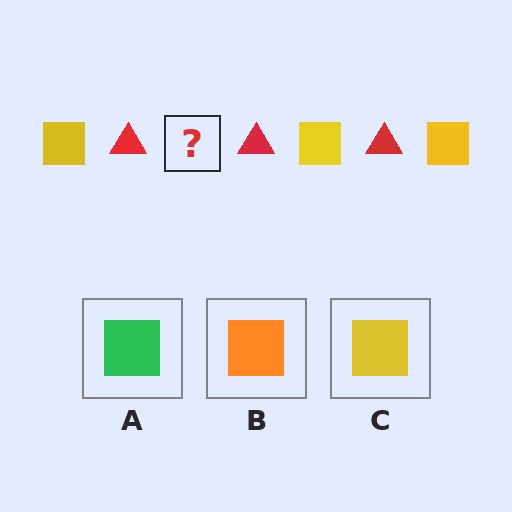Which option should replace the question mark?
Option C.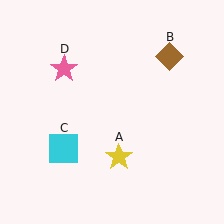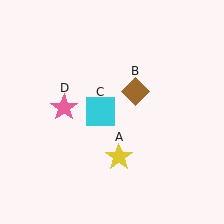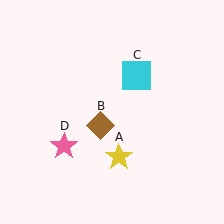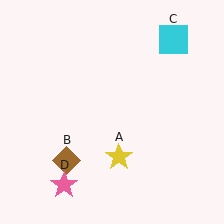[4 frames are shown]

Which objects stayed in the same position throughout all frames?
Yellow star (object A) remained stationary.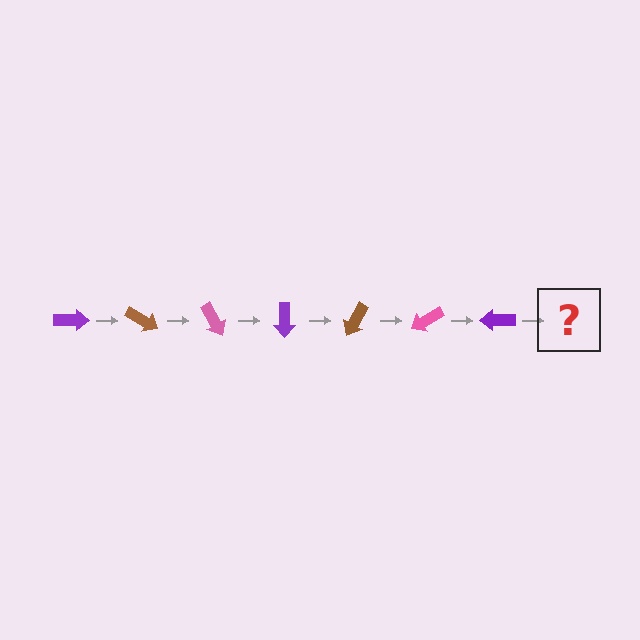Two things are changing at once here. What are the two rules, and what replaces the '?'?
The two rules are that it rotates 30 degrees each step and the color cycles through purple, brown, and pink. The '?' should be a brown arrow, rotated 210 degrees from the start.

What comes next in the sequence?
The next element should be a brown arrow, rotated 210 degrees from the start.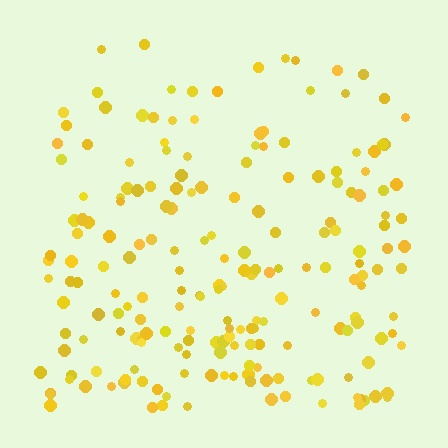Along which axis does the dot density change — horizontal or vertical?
Vertical.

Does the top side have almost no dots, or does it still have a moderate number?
Still a moderate number, just noticeably fewer than the bottom.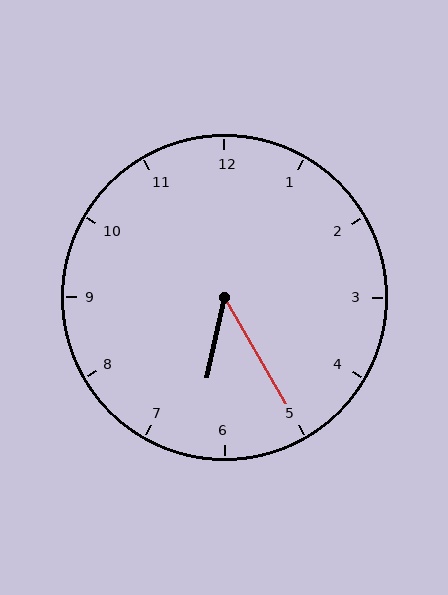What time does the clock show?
6:25.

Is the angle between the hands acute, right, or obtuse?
It is acute.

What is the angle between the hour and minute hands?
Approximately 42 degrees.